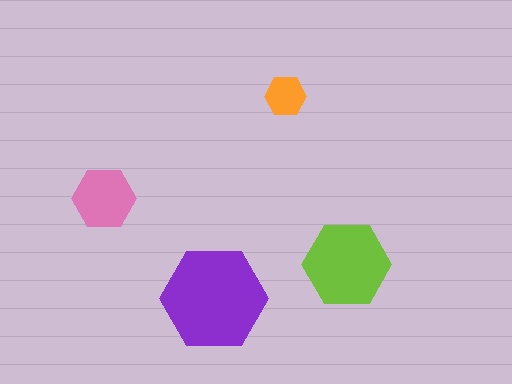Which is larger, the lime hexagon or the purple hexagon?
The purple one.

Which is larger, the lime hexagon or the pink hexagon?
The lime one.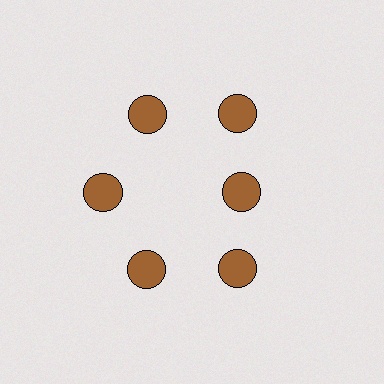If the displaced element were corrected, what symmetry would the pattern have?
It would have 6-fold rotational symmetry — the pattern would map onto itself every 60 degrees.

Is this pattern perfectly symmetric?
No. The 6 brown circles are arranged in a ring, but one element near the 3 o'clock position is pulled inward toward the center, breaking the 6-fold rotational symmetry.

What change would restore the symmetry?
The symmetry would be restored by moving it outward, back onto the ring so that all 6 circles sit at equal angles and equal distance from the center.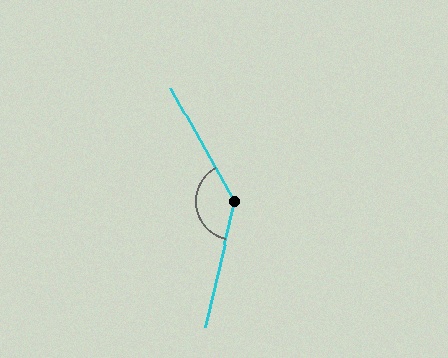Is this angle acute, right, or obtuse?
It is obtuse.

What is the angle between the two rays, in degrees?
Approximately 138 degrees.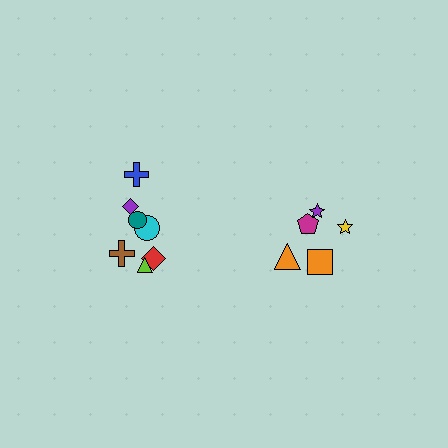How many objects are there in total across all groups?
There are 12 objects.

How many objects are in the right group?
There are 5 objects.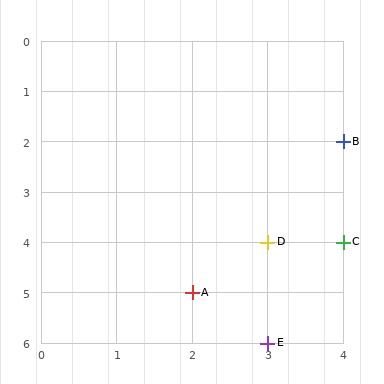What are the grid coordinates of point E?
Point E is at grid coordinates (3, 6).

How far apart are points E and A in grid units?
Points E and A are 1 column and 1 row apart (about 1.4 grid units diagonally).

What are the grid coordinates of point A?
Point A is at grid coordinates (2, 5).